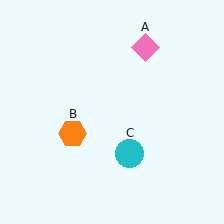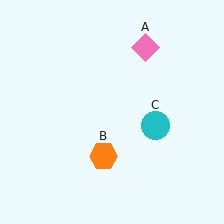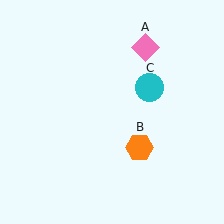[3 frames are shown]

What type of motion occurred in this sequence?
The orange hexagon (object B), cyan circle (object C) rotated counterclockwise around the center of the scene.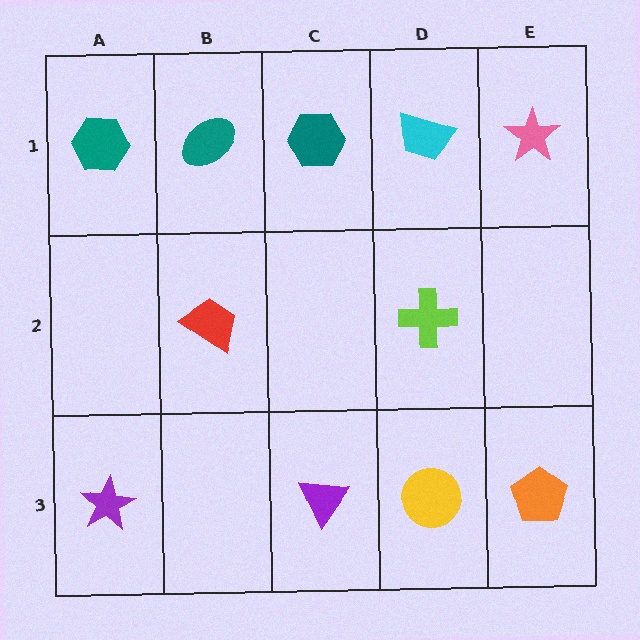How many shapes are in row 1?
5 shapes.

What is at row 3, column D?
A yellow circle.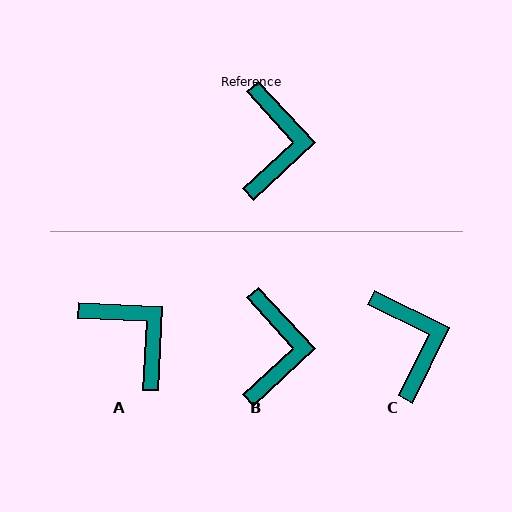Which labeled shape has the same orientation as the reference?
B.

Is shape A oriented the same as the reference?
No, it is off by about 44 degrees.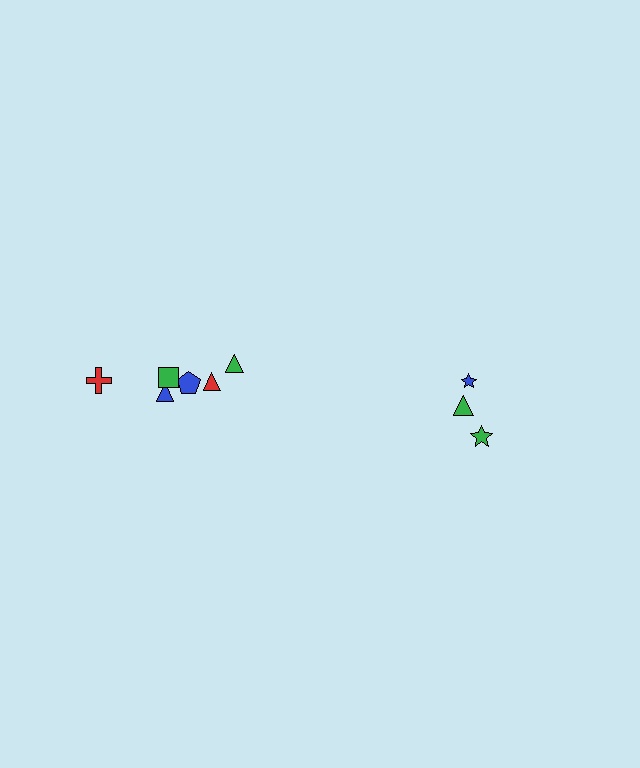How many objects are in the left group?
There are 6 objects.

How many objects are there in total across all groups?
There are 9 objects.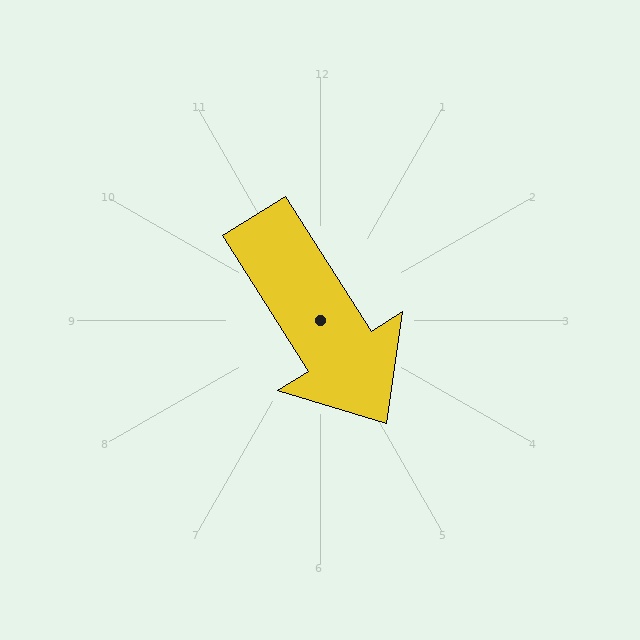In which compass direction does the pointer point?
Southeast.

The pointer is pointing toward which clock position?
Roughly 5 o'clock.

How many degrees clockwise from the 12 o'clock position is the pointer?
Approximately 148 degrees.